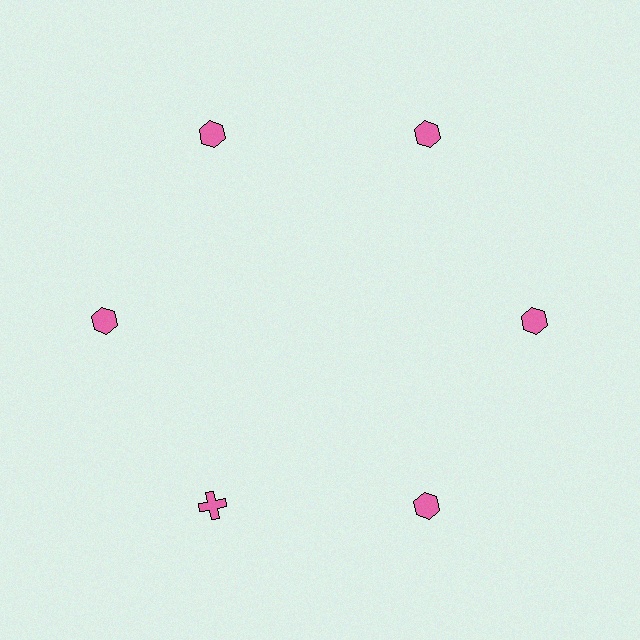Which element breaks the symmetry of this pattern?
The pink cross at roughly the 7 o'clock position breaks the symmetry. All other shapes are pink hexagons.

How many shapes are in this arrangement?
There are 6 shapes arranged in a ring pattern.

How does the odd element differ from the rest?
It has a different shape: cross instead of hexagon.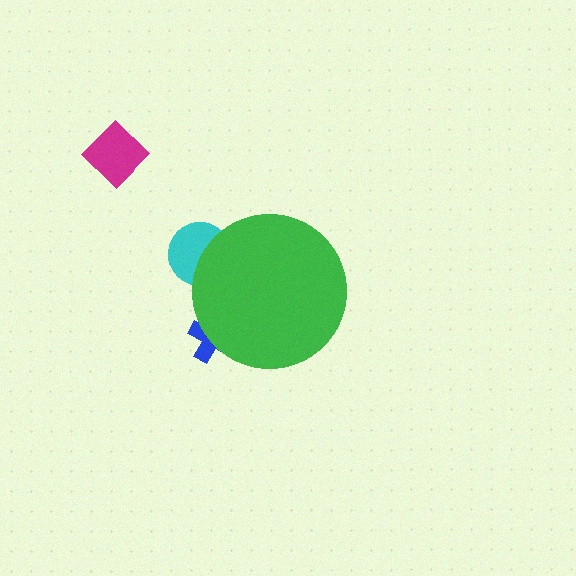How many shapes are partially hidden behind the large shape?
2 shapes are partially hidden.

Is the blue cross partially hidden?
Yes, the blue cross is partially hidden behind the green circle.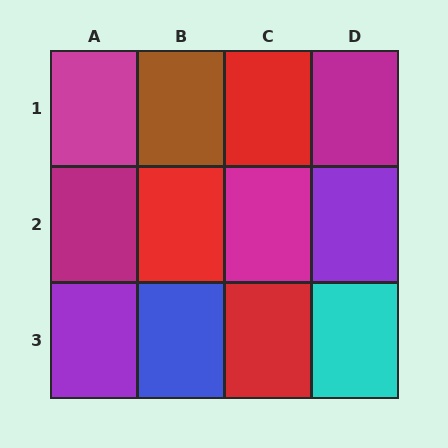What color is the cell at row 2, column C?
Magenta.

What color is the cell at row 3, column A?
Purple.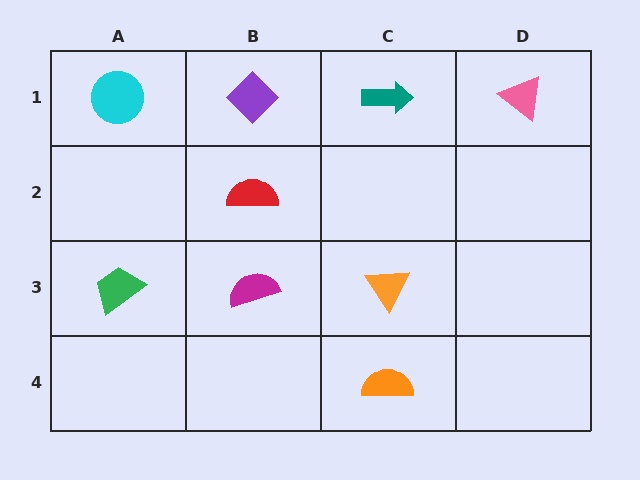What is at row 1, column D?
A pink triangle.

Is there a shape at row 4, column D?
No, that cell is empty.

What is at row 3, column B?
A magenta semicircle.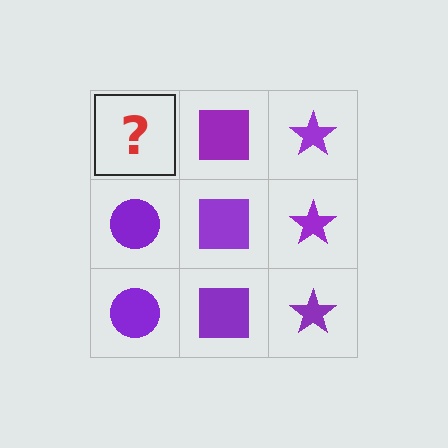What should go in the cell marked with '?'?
The missing cell should contain a purple circle.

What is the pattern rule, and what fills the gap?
The rule is that each column has a consistent shape. The gap should be filled with a purple circle.